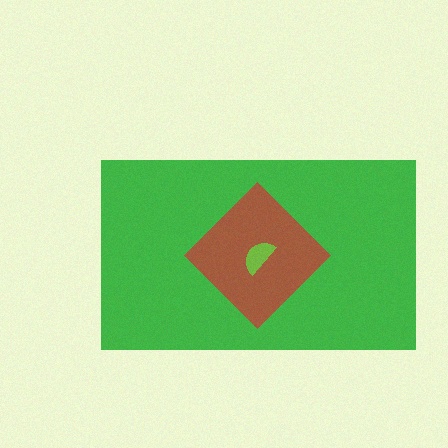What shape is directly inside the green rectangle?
The brown diamond.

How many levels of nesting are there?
3.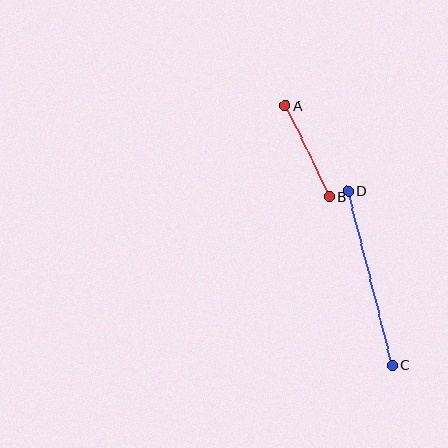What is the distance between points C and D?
The distance is approximately 180 pixels.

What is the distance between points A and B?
The distance is approximately 101 pixels.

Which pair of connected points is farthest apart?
Points C and D are farthest apart.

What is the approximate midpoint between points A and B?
The midpoint is at approximately (307, 151) pixels.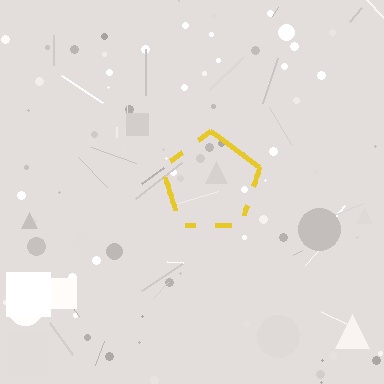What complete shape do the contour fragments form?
The contour fragments form a pentagon.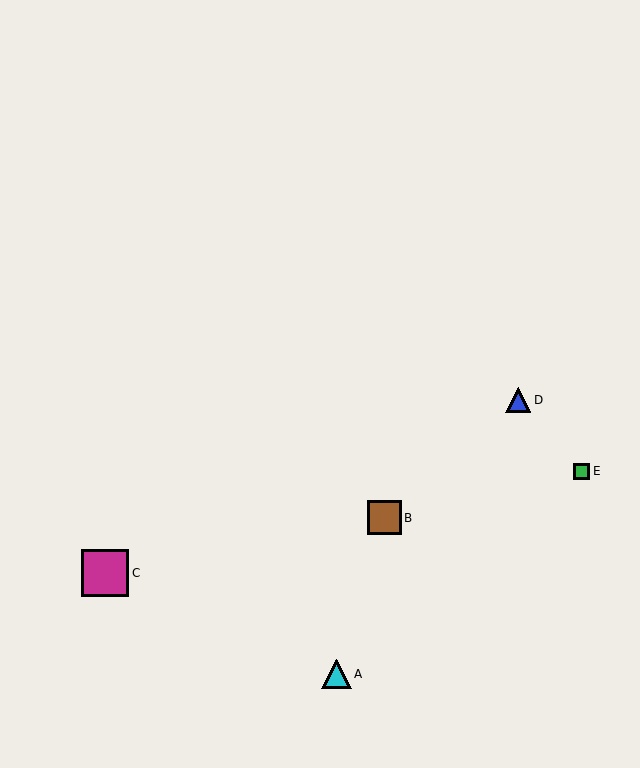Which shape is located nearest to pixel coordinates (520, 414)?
The blue triangle (labeled D) at (518, 400) is nearest to that location.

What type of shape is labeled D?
Shape D is a blue triangle.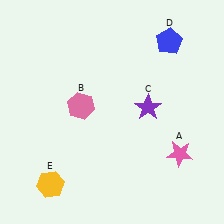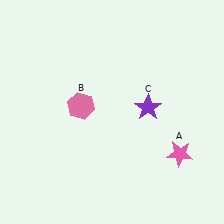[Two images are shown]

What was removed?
The blue pentagon (D), the yellow hexagon (E) were removed in Image 2.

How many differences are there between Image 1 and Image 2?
There are 2 differences between the two images.